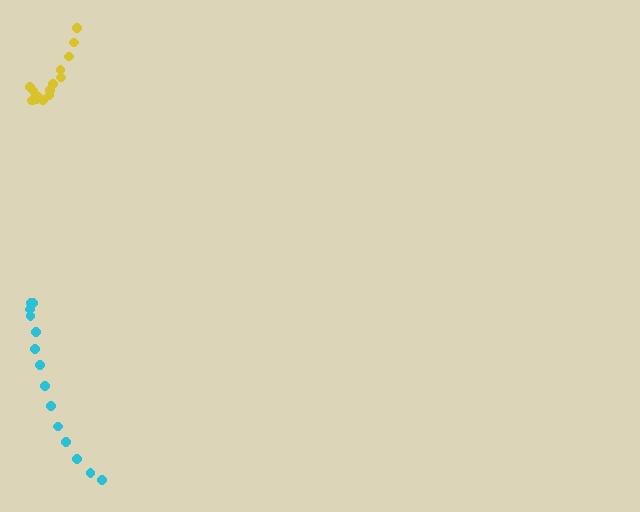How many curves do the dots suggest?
There are 2 distinct paths.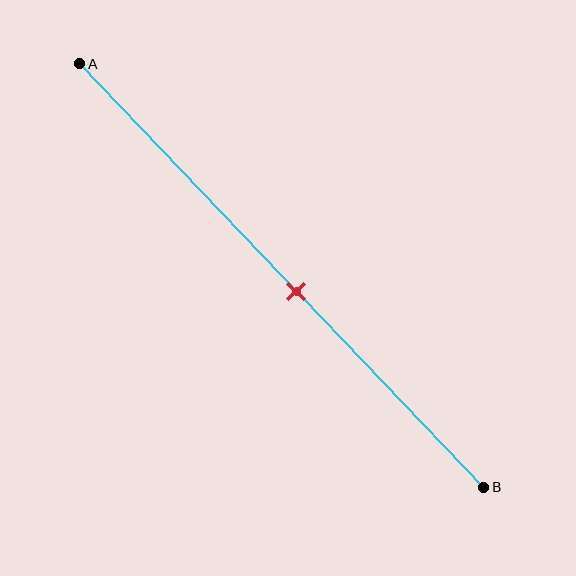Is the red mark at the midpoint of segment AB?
No, the mark is at about 55% from A, not at the 50% midpoint.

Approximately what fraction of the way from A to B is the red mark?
The red mark is approximately 55% of the way from A to B.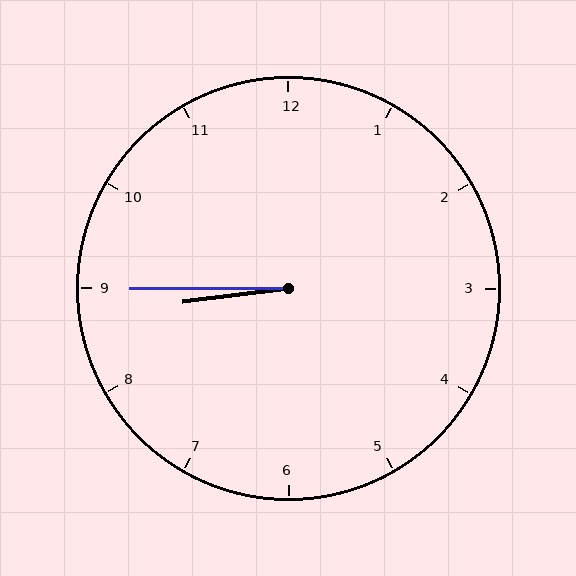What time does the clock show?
8:45.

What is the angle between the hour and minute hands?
Approximately 8 degrees.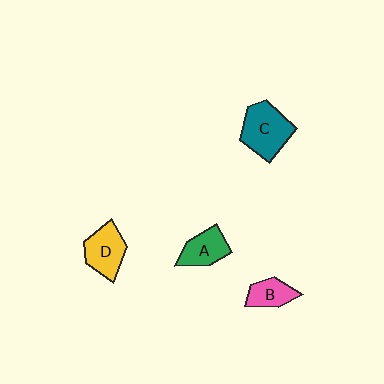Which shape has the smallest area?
Shape B (pink).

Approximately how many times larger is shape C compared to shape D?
Approximately 1.3 times.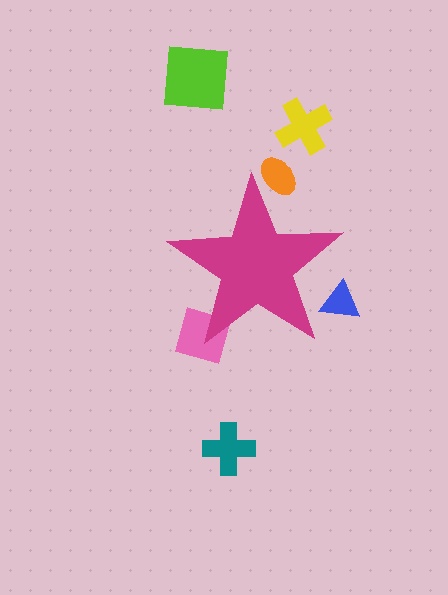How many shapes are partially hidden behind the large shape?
3 shapes are partially hidden.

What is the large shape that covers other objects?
A magenta star.